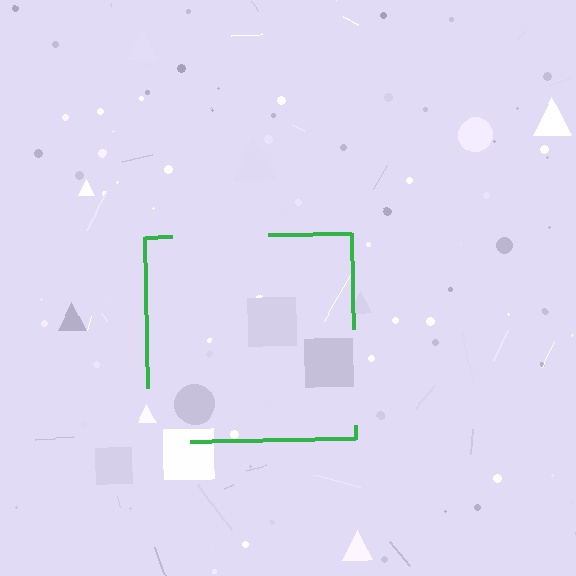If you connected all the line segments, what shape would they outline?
They would outline a square.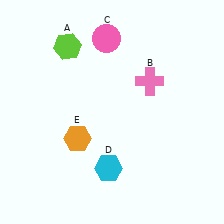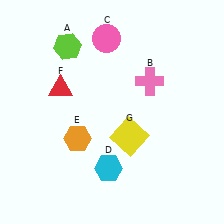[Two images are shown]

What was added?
A red triangle (F), a yellow square (G) were added in Image 2.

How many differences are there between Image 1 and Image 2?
There are 2 differences between the two images.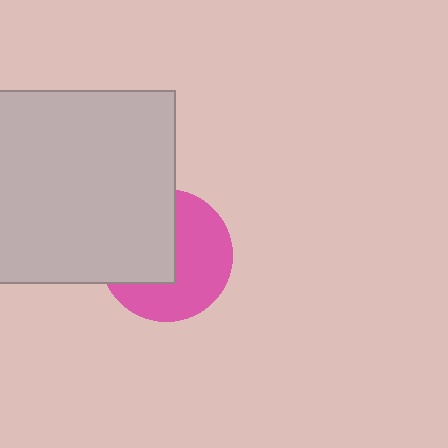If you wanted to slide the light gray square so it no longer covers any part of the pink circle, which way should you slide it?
Slide it left — that is the most direct way to separate the two shapes.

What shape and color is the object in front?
The object in front is a light gray square.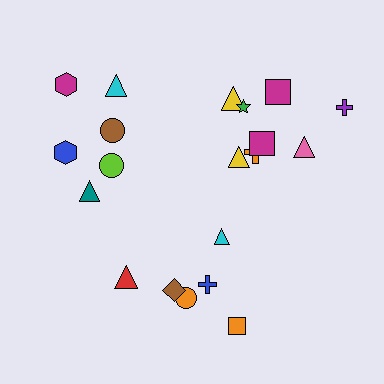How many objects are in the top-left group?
There are 6 objects.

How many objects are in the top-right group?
There are 8 objects.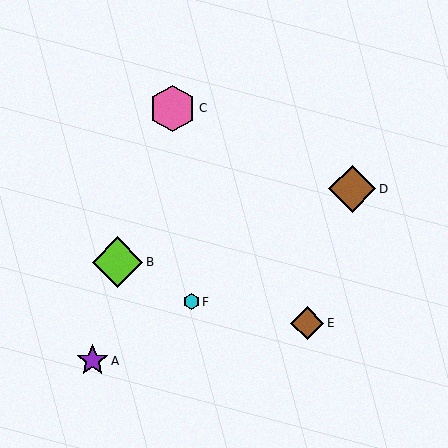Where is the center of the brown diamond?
The center of the brown diamond is at (307, 323).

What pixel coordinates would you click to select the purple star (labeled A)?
Click at (92, 361) to select the purple star A.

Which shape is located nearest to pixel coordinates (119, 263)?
The lime diamond (labeled B) at (118, 262) is nearest to that location.